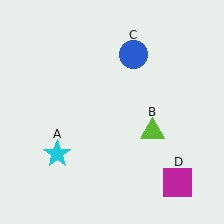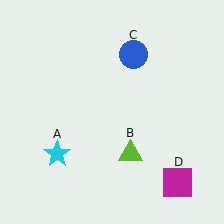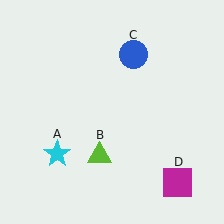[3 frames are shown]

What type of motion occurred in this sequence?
The lime triangle (object B) rotated clockwise around the center of the scene.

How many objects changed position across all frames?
1 object changed position: lime triangle (object B).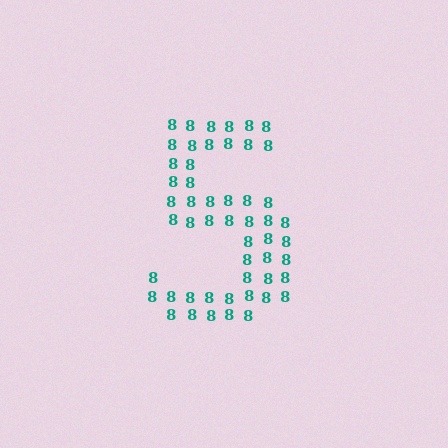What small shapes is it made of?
It is made of small digit 8's.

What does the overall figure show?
The overall figure shows the digit 5.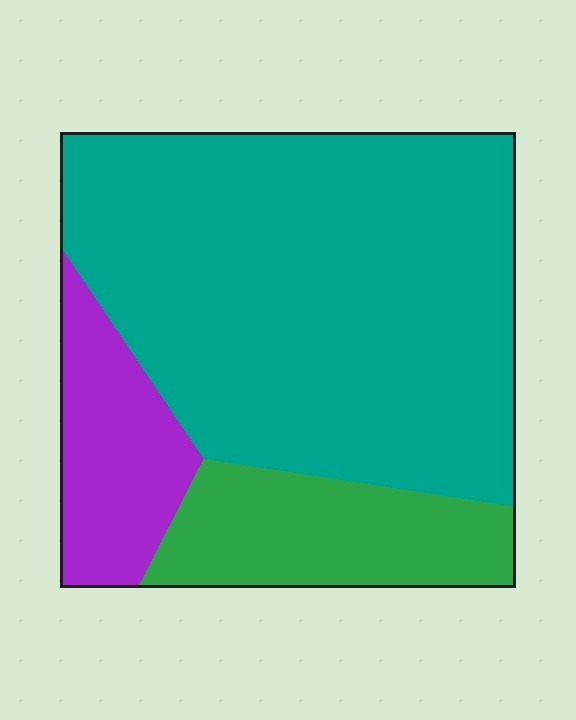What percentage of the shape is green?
Green takes up about one sixth (1/6) of the shape.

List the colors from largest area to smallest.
From largest to smallest: teal, green, purple.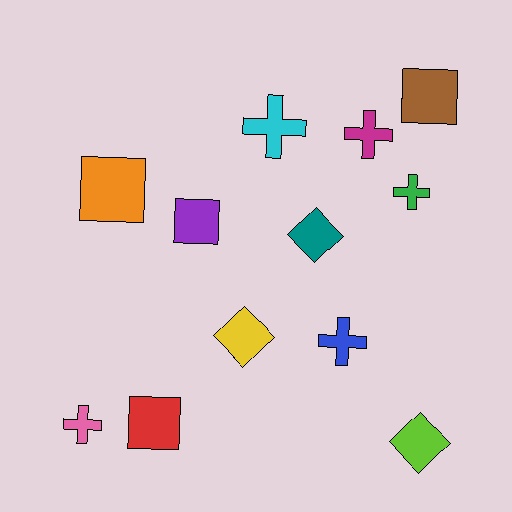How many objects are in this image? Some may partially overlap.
There are 12 objects.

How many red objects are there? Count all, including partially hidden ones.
There is 1 red object.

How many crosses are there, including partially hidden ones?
There are 5 crosses.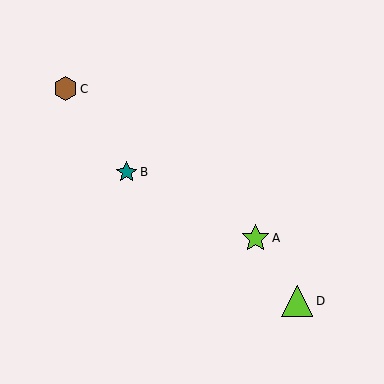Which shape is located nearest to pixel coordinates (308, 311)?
The lime triangle (labeled D) at (297, 301) is nearest to that location.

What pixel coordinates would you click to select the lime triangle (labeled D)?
Click at (297, 301) to select the lime triangle D.